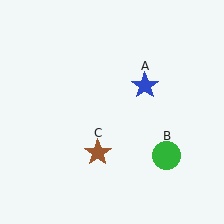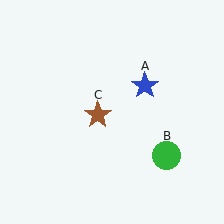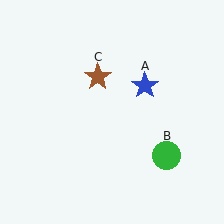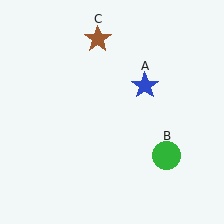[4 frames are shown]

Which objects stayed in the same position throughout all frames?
Blue star (object A) and green circle (object B) remained stationary.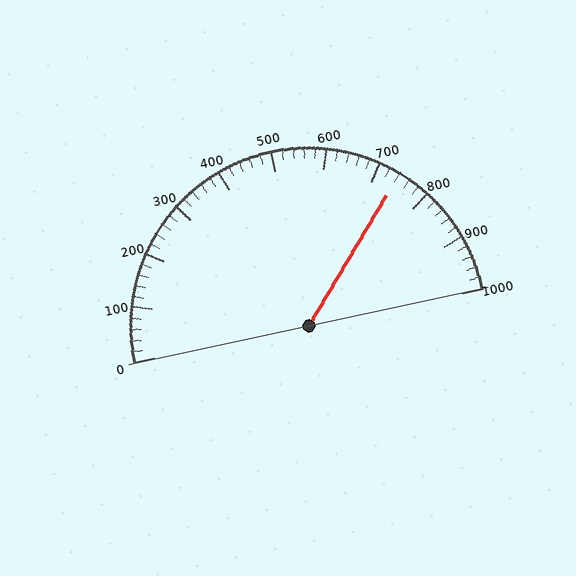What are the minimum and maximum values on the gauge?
The gauge ranges from 0 to 1000.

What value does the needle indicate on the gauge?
The needle indicates approximately 740.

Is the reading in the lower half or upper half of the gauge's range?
The reading is in the upper half of the range (0 to 1000).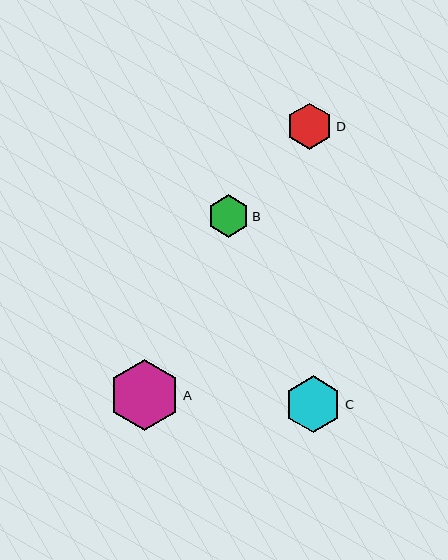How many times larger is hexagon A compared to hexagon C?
Hexagon A is approximately 1.2 times the size of hexagon C.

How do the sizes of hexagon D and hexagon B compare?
Hexagon D and hexagon B are approximately the same size.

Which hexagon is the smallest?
Hexagon B is the smallest with a size of approximately 42 pixels.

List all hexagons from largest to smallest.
From largest to smallest: A, C, D, B.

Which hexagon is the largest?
Hexagon A is the largest with a size of approximately 71 pixels.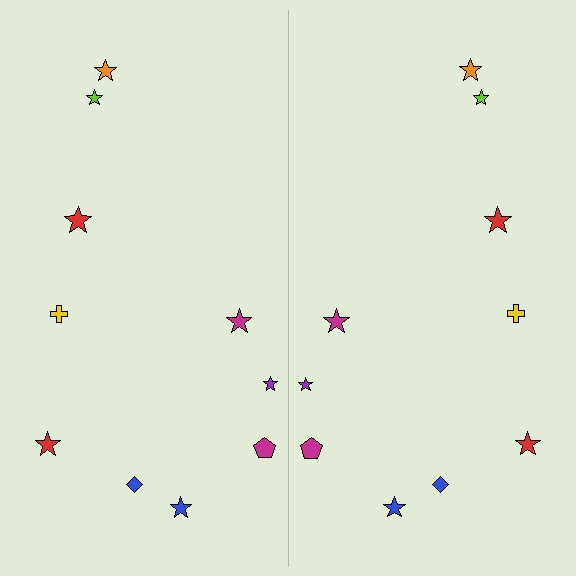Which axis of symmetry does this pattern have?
The pattern has a vertical axis of symmetry running through the center of the image.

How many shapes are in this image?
There are 20 shapes in this image.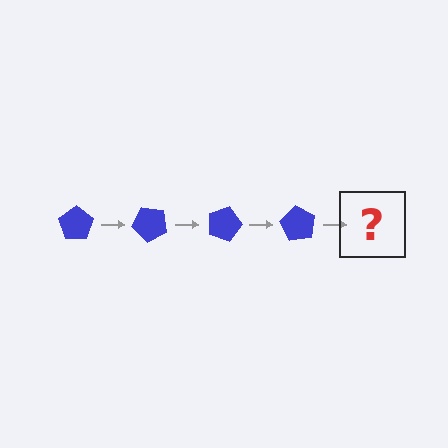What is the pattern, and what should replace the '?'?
The pattern is that the pentagon rotates 45 degrees each step. The '?' should be a blue pentagon rotated 180 degrees.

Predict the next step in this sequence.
The next step is a blue pentagon rotated 180 degrees.